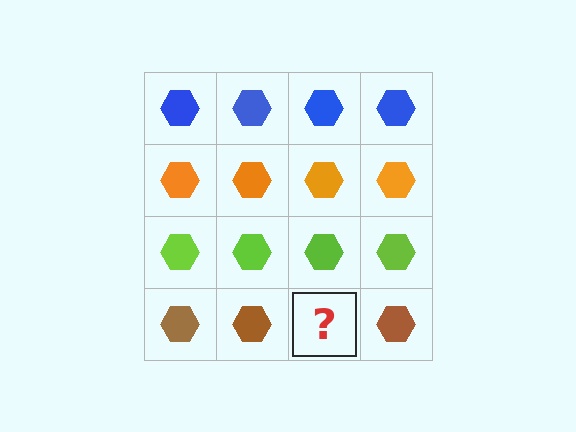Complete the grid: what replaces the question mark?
The question mark should be replaced with a brown hexagon.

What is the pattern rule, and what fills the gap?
The rule is that each row has a consistent color. The gap should be filled with a brown hexagon.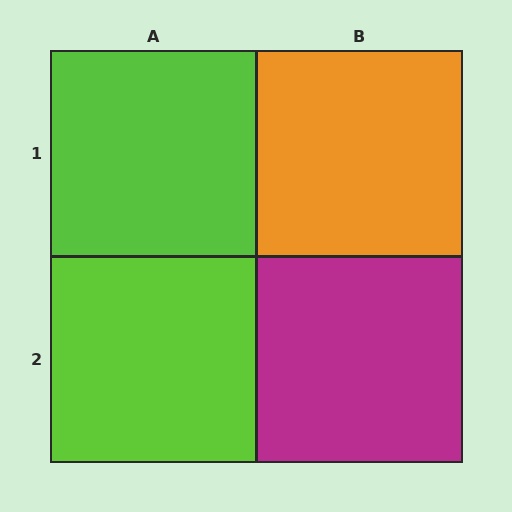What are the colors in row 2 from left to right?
Lime, magenta.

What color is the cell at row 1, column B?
Orange.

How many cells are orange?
1 cell is orange.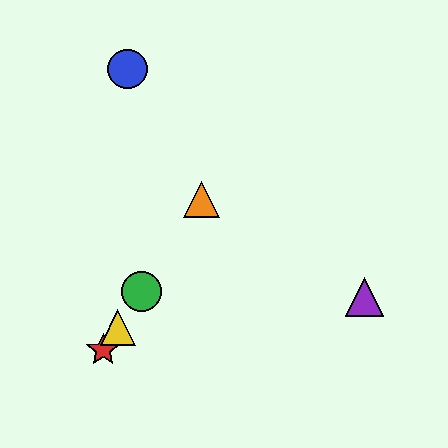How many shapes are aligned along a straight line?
4 shapes (the red star, the green circle, the yellow triangle, the orange triangle) are aligned along a straight line.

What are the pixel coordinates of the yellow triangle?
The yellow triangle is at (118, 328).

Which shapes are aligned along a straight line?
The red star, the green circle, the yellow triangle, the orange triangle are aligned along a straight line.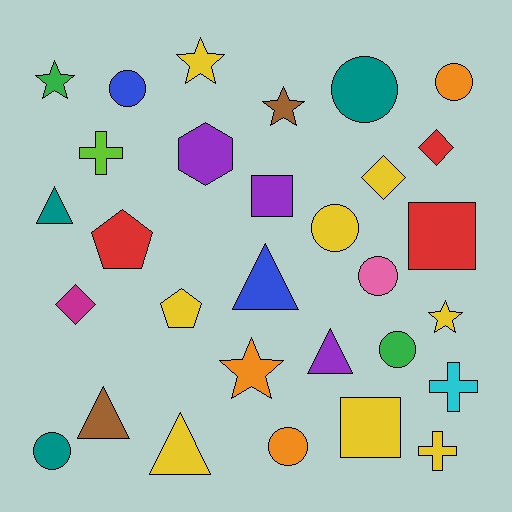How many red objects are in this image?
There are 3 red objects.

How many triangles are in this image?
There are 5 triangles.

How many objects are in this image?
There are 30 objects.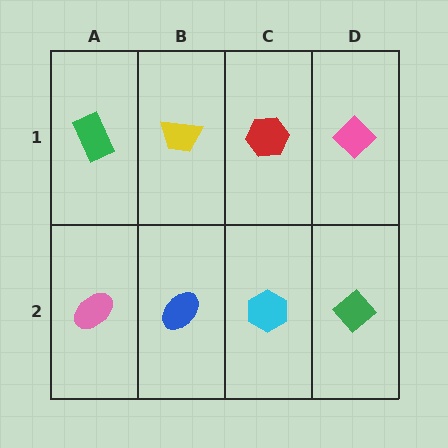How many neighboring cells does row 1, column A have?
2.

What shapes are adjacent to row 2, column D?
A pink diamond (row 1, column D), a cyan hexagon (row 2, column C).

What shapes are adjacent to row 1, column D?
A green diamond (row 2, column D), a red hexagon (row 1, column C).